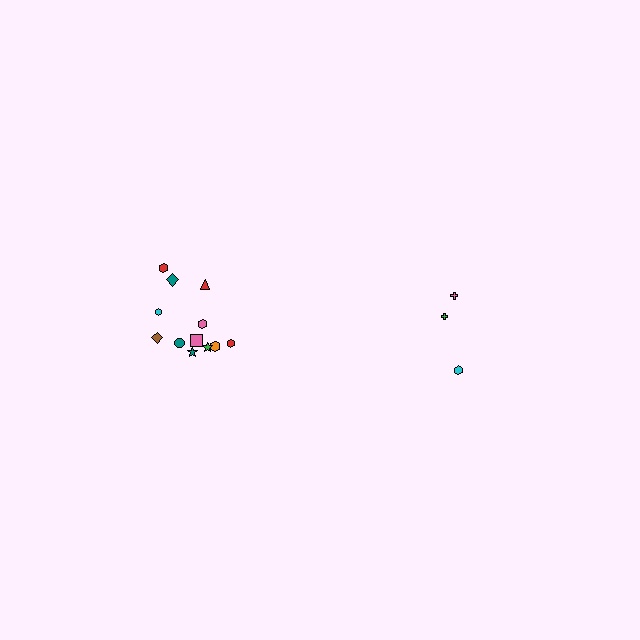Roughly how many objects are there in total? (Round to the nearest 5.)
Roughly 15 objects in total.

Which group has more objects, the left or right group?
The left group.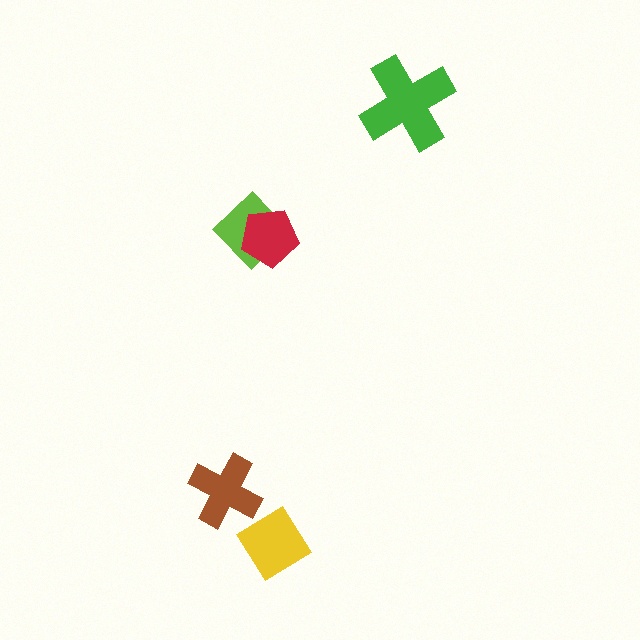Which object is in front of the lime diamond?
The red pentagon is in front of the lime diamond.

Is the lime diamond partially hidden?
Yes, it is partially covered by another shape.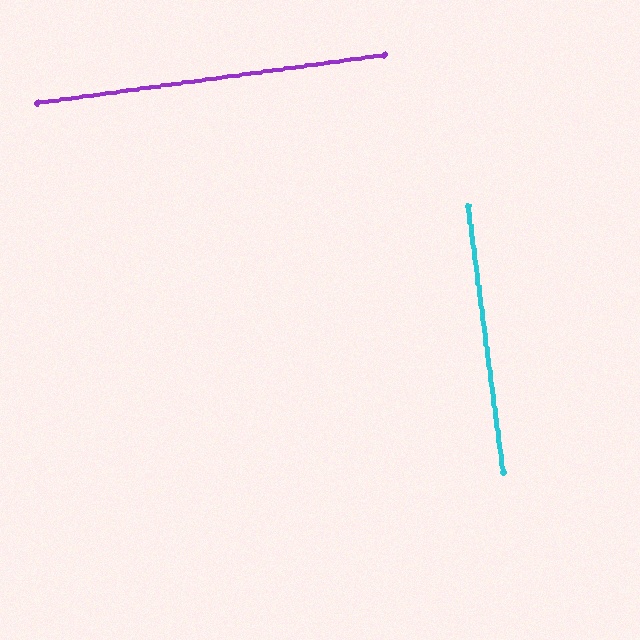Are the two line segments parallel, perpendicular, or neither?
Perpendicular — they meet at approximately 90°.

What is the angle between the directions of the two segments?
Approximately 90 degrees.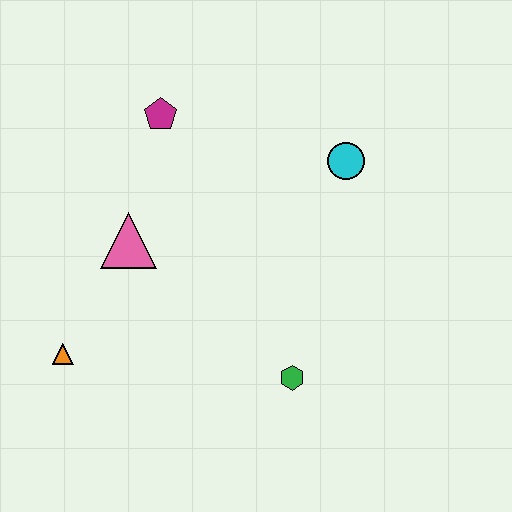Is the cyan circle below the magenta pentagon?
Yes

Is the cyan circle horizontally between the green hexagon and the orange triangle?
No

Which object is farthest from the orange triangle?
The cyan circle is farthest from the orange triangle.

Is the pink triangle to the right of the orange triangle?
Yes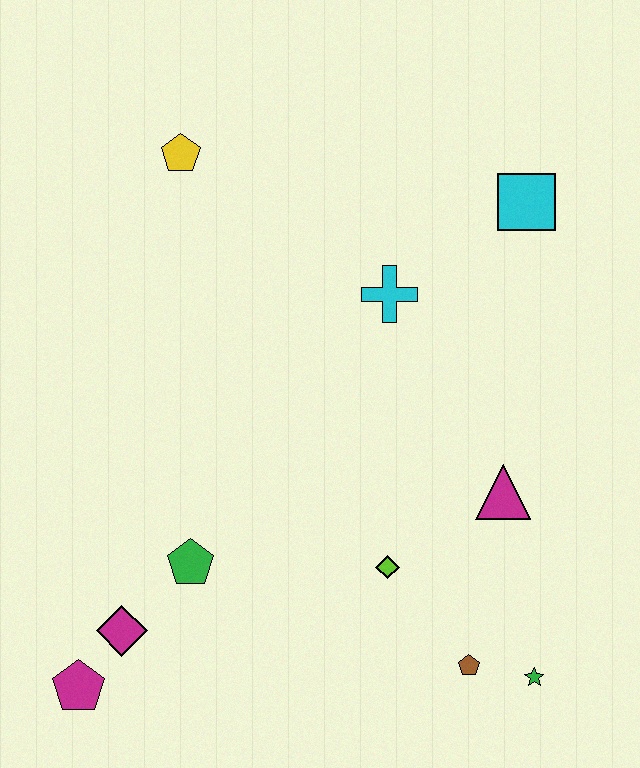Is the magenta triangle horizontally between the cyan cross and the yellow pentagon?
No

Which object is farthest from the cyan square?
The magenta pentagon is farthest from the cyan square.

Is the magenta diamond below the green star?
No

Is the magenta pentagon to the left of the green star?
Yes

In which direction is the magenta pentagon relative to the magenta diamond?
The magenta pentagon is below the magenta diamond.